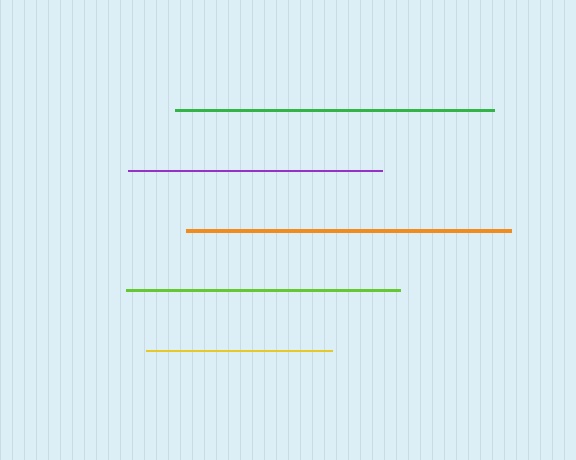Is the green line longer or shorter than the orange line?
The orange line is longer than the green line.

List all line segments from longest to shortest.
From longest to shortest: orange, green, lime, purple, yellow.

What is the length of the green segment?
The green segment is approximately 319 pixels long.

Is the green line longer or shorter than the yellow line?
The green line is longer than the yellow line.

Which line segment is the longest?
The orange line is the longest at approximately 325 pixels.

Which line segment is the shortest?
The yellow line is the shortest at approximately 187 pixels.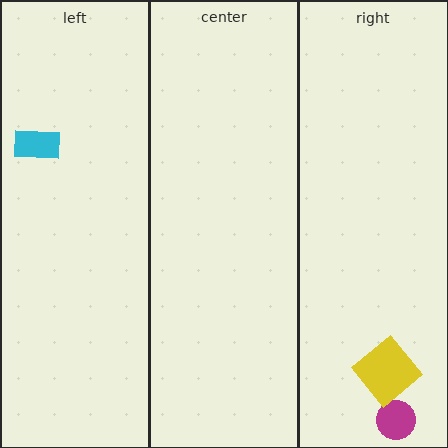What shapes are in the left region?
The cyan rectangle.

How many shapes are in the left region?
1.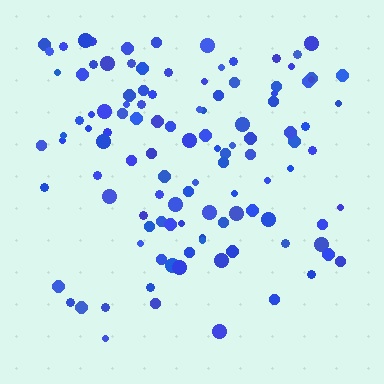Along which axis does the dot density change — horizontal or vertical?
Vertical.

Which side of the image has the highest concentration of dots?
The top.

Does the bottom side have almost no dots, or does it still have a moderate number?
Still a moderate number, just noticeably fewer than the top.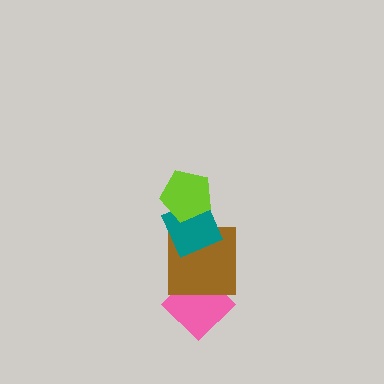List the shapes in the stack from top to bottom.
From top to bottom: the lime pentagon, the teal diamond, the brown square, the pink diamond.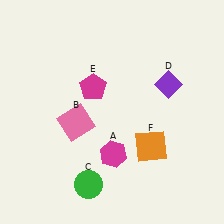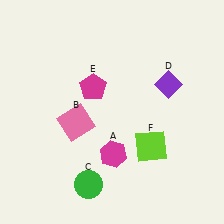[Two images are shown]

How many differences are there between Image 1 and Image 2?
There is 1 difference between the two images.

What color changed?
The square (F) changed from orange in Image 1 to lime in Image 2.